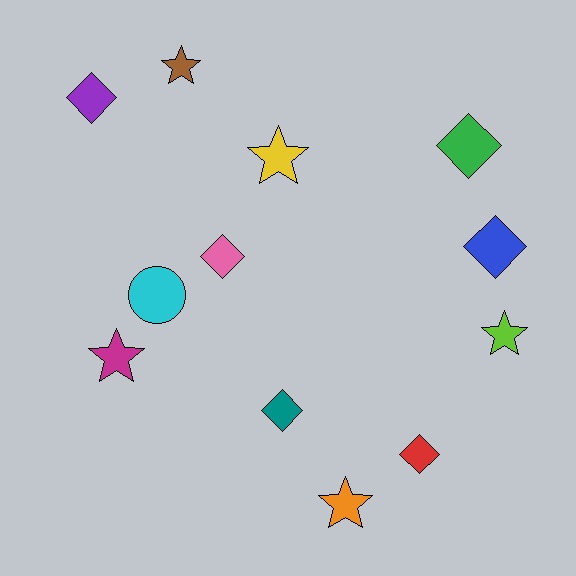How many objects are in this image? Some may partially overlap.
There are 12 objects.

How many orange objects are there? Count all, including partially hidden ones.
There is 1 orange object.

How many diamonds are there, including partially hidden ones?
There are 6 diamonds.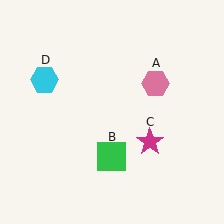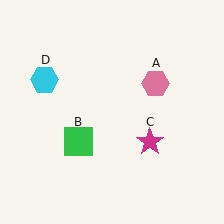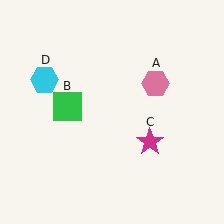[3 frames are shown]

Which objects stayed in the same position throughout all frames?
Pink hexagon (object A) and magenta star (object C) and cyan hexagon (object D) remained stationary.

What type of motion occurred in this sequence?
The green square (object B) rotated clockwise around the center of the scene.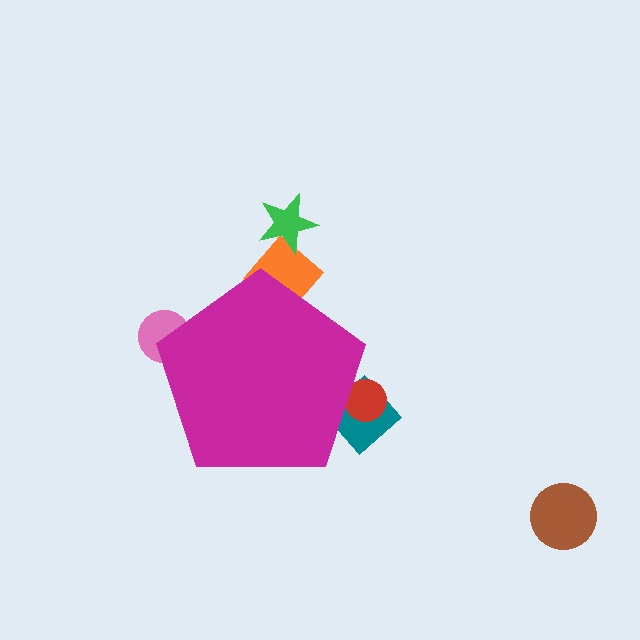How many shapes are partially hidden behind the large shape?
4 shapes are partially hidden.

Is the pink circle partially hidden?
Yes, the pink circle is partially hidden behind the magenta pentagon.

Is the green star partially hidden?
No, the green star is fully visible.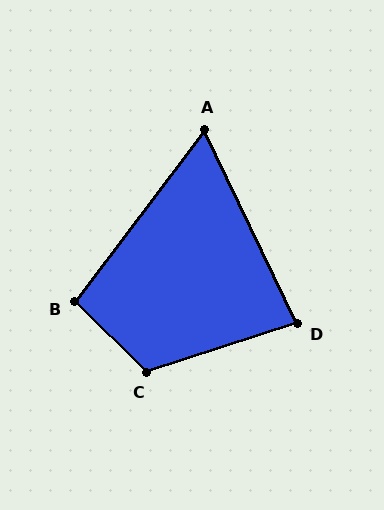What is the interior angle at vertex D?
Approximately 82 degrees (acute).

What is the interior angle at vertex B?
Approximately 98 degrees (obtuse).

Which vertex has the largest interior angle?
C, at approximately 117 degrees.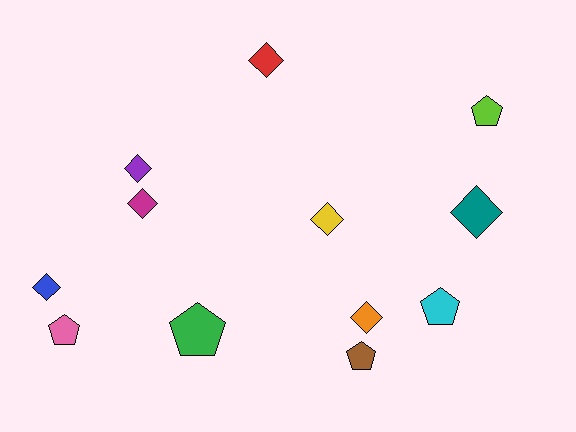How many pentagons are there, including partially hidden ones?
There are 5 pentagons.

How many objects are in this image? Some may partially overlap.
There are 12 objects.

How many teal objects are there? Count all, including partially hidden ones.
There is 1 teal object.